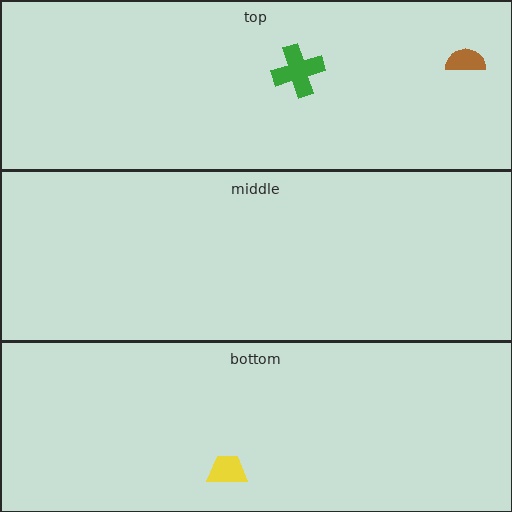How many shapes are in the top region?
2.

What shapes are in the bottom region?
The yellow trapezoid.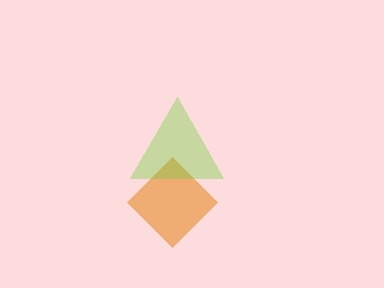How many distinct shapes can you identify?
There are 2 distinct shapes: an orange diamond, a lime triangle.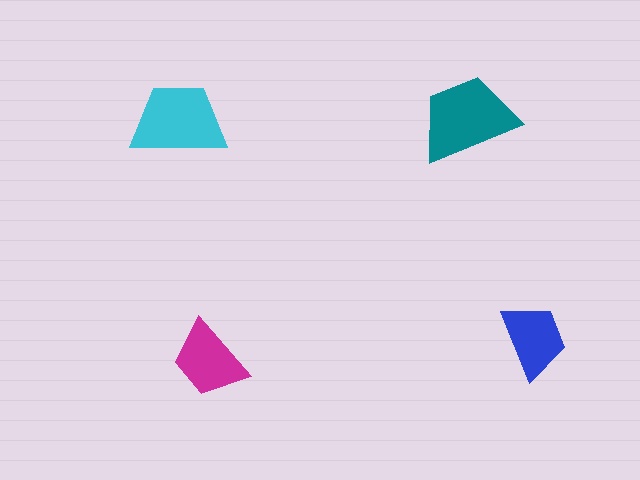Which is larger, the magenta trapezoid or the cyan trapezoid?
The cyan one.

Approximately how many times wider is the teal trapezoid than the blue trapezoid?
About 1.5 times wider.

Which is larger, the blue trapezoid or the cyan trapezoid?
The cyan one.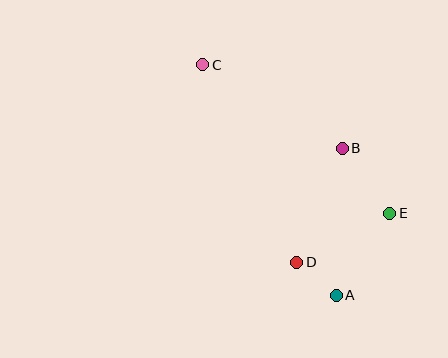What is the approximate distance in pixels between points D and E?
The distance between D and E is approximately 105 pixels.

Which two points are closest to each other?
Points A and D are closest to each other.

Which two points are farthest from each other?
Points A and C are farthest from each other.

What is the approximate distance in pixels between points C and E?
The distance between C and E is approximately 239 pixels.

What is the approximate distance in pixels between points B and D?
The distance between B and D is approximately 123 pixels.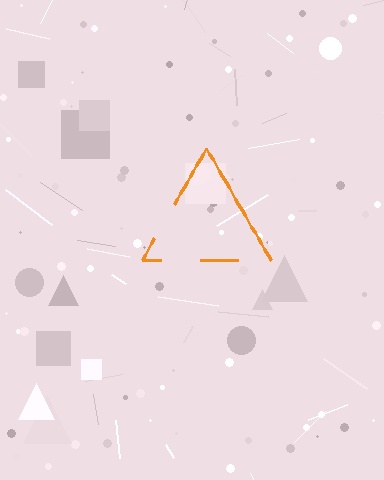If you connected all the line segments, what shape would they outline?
They would outline a triangle.